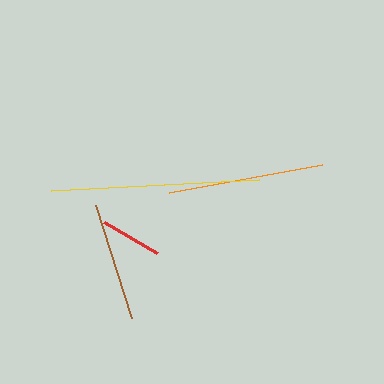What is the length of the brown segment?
The brown segment is approximately 118 pixels long.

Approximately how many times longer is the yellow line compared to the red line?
The yellow line is approximately 3.4 times the length of the red line.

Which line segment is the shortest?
The red line is the shortest at approximately 62 pixels.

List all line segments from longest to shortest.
From longest to shortest: yellow, orange, brown, red.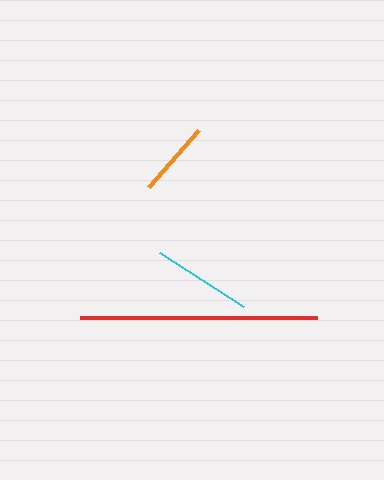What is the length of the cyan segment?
The cyan segment is approximately 100 pixels long.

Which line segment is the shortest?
The orange line is the shortest at approximately 76 pixels.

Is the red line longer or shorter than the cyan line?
The red line is longer than the cyan line.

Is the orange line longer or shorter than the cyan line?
The cyan line is longer than the orange line.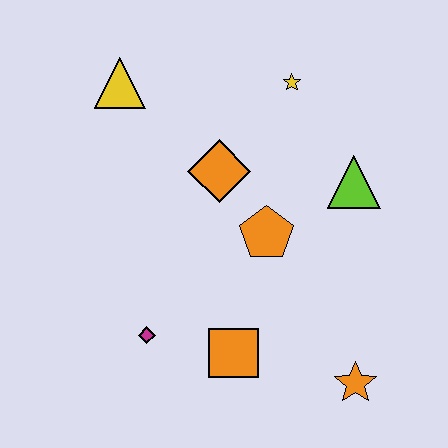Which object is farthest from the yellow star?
The orange star is farthest from the yellow star.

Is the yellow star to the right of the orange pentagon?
Yes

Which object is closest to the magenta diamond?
The orange square is closest to the magenta diamond.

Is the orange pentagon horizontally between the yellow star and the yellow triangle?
Yes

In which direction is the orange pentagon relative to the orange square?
The orange pentagon is above the orange square.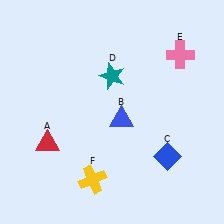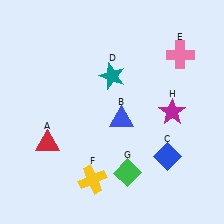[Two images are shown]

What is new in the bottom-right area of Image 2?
A magenta star (H) was added in the bottom-right area of Image 2.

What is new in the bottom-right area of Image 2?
A green diamond (G) was added in the bottom-right area of Image 2.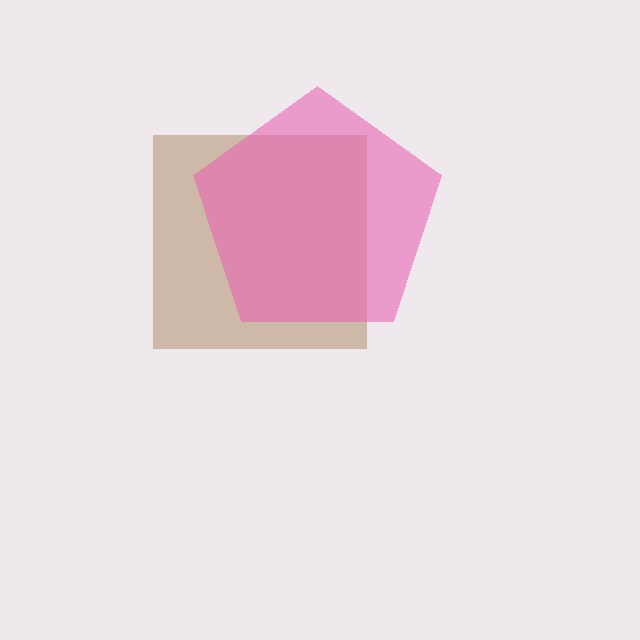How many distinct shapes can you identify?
There are 2 distinct shapes: a brown square, a pink pentagon.